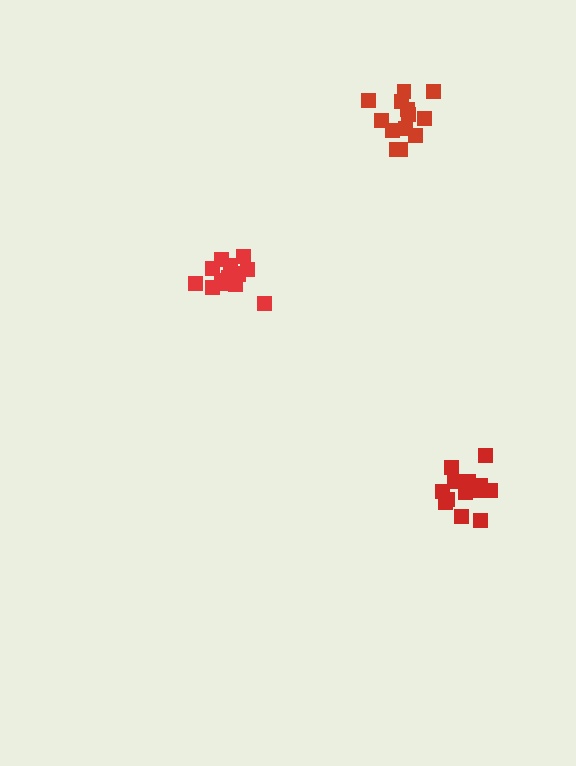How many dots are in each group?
Group 1: 17 dots, Group 2: 13 dots, Group 3: 13 dots (43 total).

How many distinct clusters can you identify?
There are 3 distinct clusters.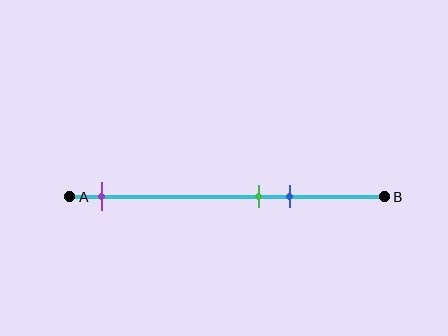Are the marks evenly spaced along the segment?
No, the marks are not evenly spaced.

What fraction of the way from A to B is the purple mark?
The purple mark is approximately 10% (0.1) of the way from A to B.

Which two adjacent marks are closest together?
The green and blue marks are the closest adjacent pair.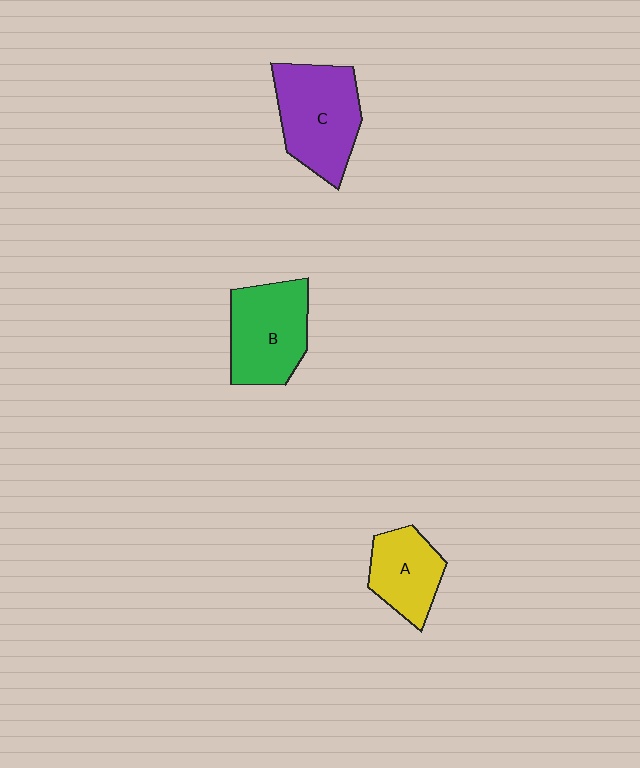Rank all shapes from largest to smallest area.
From largest to smallest: C (purple), B (green), A (yellow).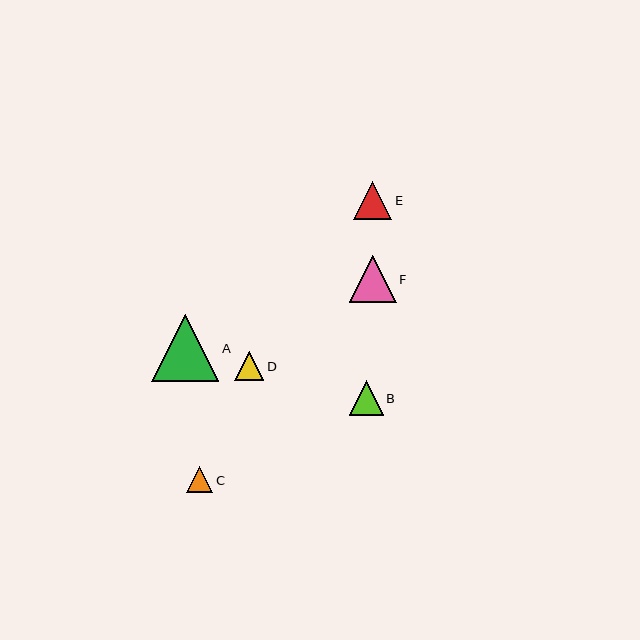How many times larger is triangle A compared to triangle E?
Triangle A is approximately 1.8 times the size of triangle E.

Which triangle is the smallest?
Triangle C is the smallest with a size of approximately 26 pixels.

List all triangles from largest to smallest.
From largest to smallest: A, F, E, B, D, C.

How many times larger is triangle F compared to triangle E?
Triangle F is approximately 1.2 times the size of triangle E.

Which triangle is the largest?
Triangle A is the largest with a size of approximately 67 pixels.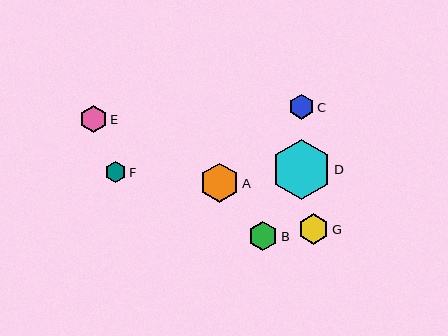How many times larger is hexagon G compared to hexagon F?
Hexagon G is approximately 1.5 times the size of hexagon F.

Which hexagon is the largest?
Hexagon D is the largest with a size of approximately 60 pixels.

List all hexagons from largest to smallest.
From largest to smallest: D, A, G, B, E, C, F.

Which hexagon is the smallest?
Hexagon F is the smallest with a size of approximately 21 pixels.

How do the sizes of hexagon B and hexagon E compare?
Hexagon B and hexagon E are approximately the same size.